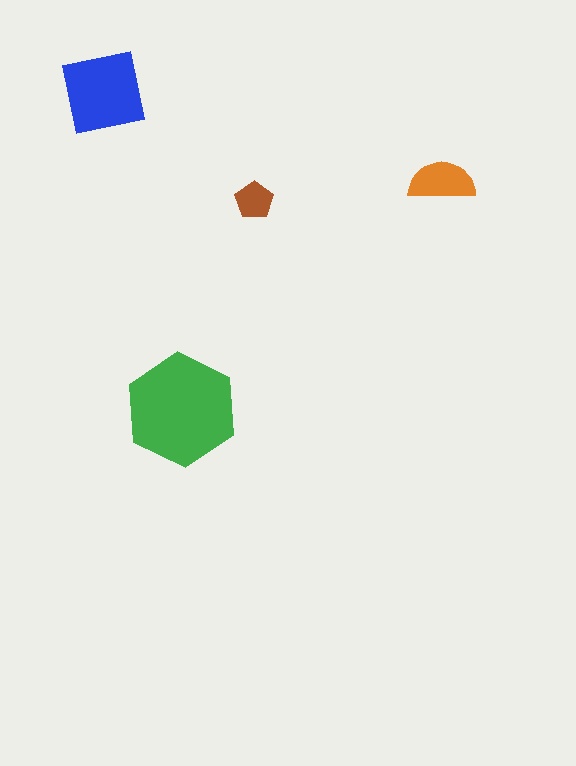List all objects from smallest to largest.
The brown pentagon, the orange semicircle, the blue square, the green hexagon.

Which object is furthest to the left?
The blue square is leftmost.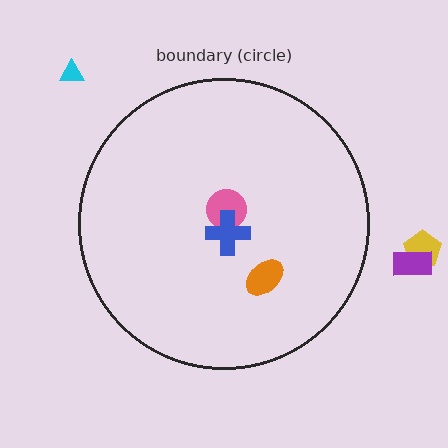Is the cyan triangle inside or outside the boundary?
Outside.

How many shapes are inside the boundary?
3 inside, 3 outside.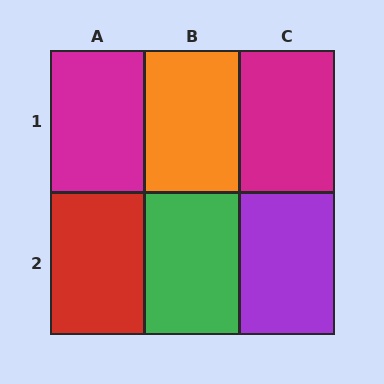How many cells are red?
1 cell is red.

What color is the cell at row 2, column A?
Red.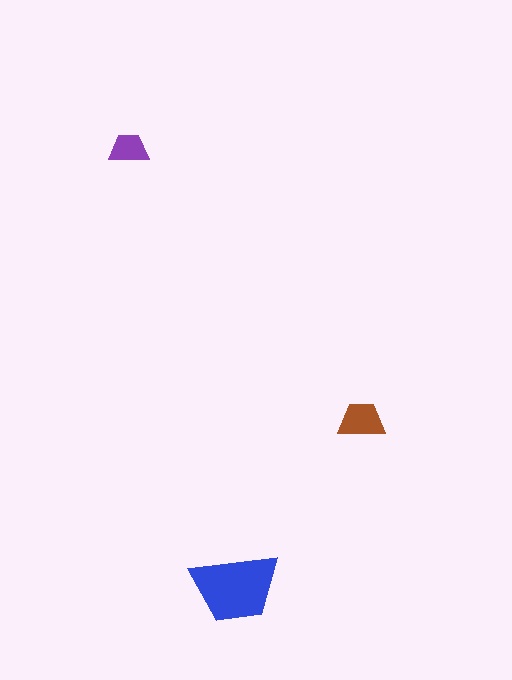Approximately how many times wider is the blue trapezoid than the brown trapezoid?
About 2 times wider.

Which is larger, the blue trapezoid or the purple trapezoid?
The blue one.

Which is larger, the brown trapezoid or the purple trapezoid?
The brown one.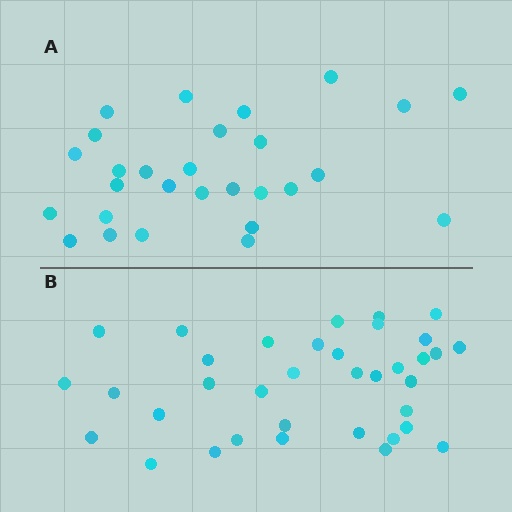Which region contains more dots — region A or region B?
Region B (the bottom region) has more dots.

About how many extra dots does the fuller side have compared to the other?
Region B has roughly 8 or so more dots than region A.